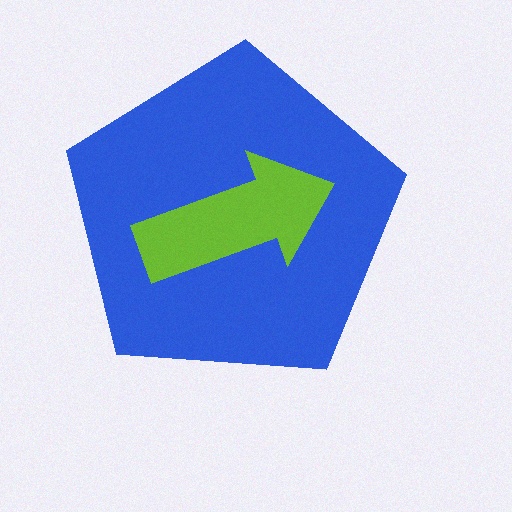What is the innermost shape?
The lime arrow.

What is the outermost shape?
The blue pentagon.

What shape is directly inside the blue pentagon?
The lime arrow.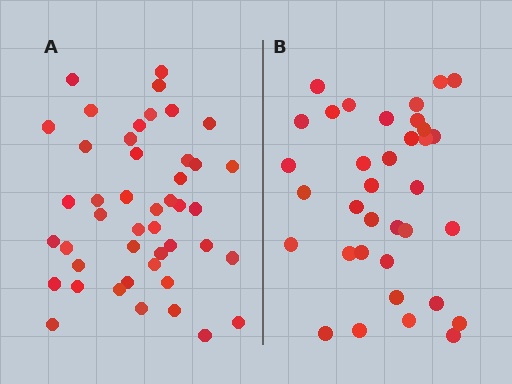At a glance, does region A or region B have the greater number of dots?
Region A (the left region) has more dots.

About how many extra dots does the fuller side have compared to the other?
Region A has roughly 10 or so more dots than region B.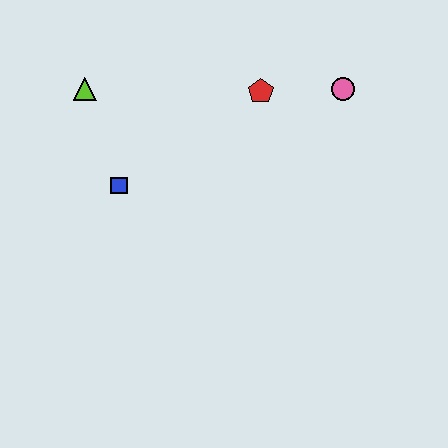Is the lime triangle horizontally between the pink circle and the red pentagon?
No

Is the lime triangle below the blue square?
No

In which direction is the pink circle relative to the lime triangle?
The pink circle is to the right of the lime triangle.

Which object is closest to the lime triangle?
The blue square is closest to the lime triangle.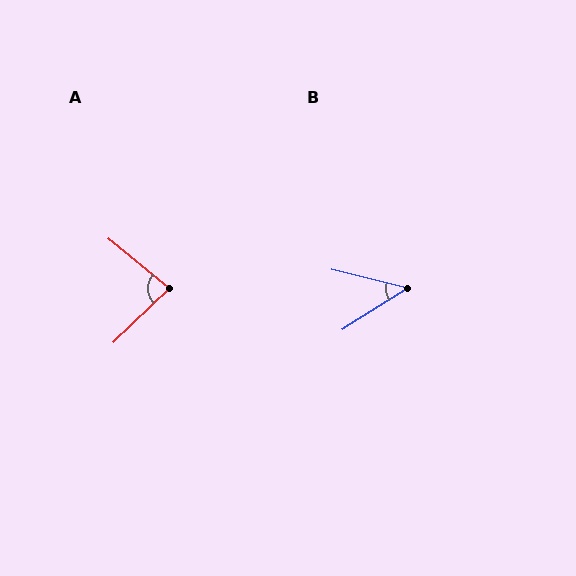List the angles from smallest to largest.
B (46°), A (83°).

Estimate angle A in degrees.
Approximately 83 degrees.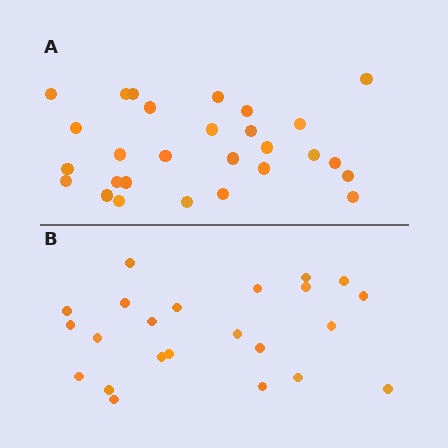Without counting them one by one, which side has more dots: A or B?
Region A (the top region) has more dots.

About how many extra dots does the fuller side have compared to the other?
Region A has about 5 more dots than region B.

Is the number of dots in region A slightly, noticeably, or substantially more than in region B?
Region A has only slightly more — the two regions are fairly close. The ratio is roughly 1.2 to 1.